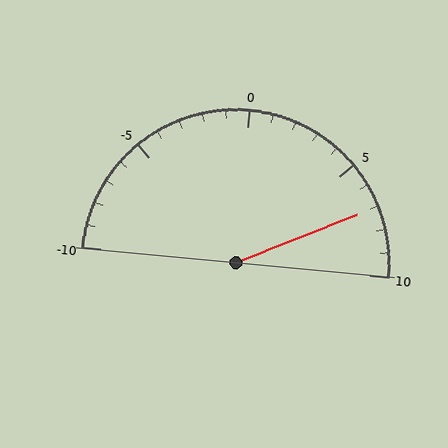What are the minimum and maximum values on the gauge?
The gauge ranges from -10 to 10.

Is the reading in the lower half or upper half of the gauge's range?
The reading is in the upper half of the range (-10 to 10).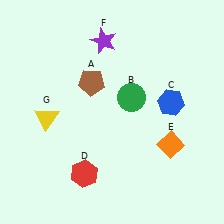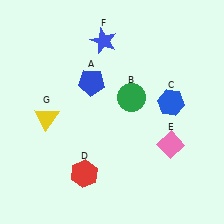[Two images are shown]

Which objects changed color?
A changed from brown to blue. E changed from orange to pink. F changed from purple to blue.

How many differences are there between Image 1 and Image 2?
There are 3 differences between the two images.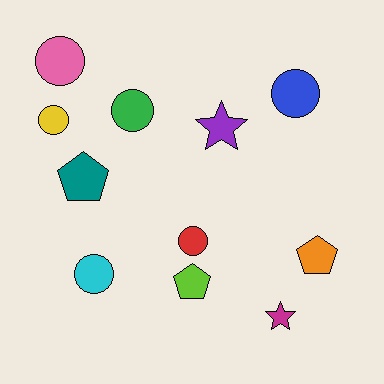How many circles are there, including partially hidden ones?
There are 6 circles.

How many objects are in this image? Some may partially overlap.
There are 11 objects.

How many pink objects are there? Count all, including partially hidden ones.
There is 1 pink object.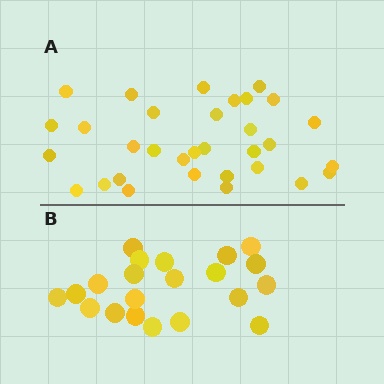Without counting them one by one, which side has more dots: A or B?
Region A (the top region) has more dots.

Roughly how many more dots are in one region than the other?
Region A has roughly 12 or so more dots than region B.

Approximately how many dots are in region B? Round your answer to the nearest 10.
About 20 dots. (The exact count is 21, which rounds to 20.)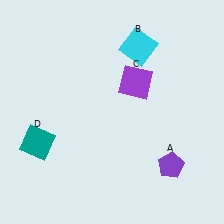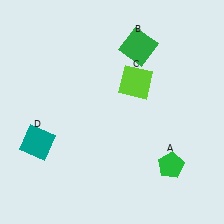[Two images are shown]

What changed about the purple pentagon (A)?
In Image 1, A is purple. In Image 2, it changed to green.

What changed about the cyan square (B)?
In Image 1, B is cyan. In Image 2, it changed to green.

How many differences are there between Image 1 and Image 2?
There are 3 differences between the two images.